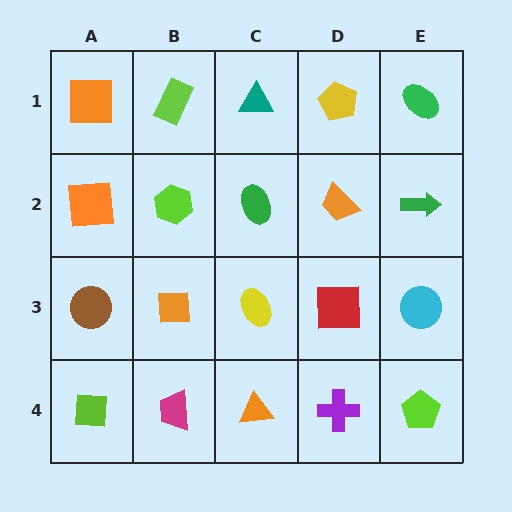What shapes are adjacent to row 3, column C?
A green ellipse (row 2, column C), an orange triangle (row 4, column C), an orange square (row 3, column B), a red square (row 3, column D).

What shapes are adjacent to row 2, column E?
A green ellipse (row 1, column E), a cyan circle (row 3, column E), an orange trapezoid (row 2, column D).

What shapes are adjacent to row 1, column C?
A green ellipse (row 2, column C), a lime rectangle (row 1, column B), a yellow pentagon (row 1, column D).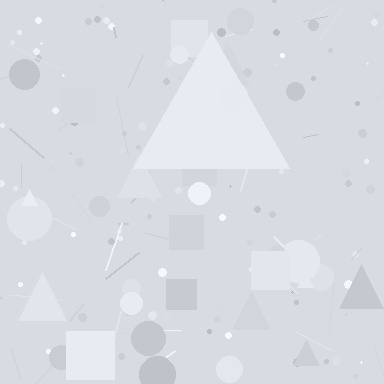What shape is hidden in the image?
A triangle is hidden in the image.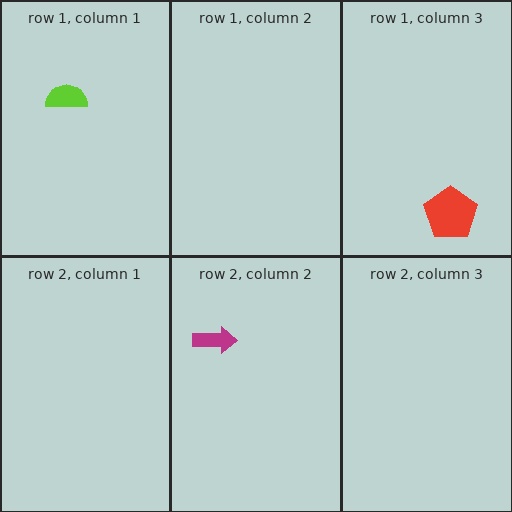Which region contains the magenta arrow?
The row 2, column 2 region.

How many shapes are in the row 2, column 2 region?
1.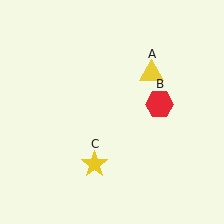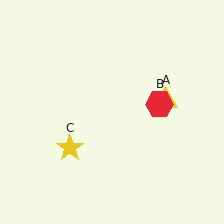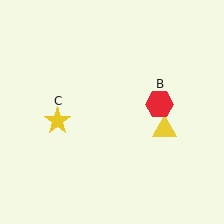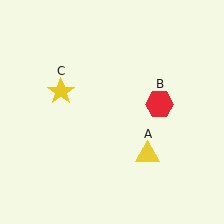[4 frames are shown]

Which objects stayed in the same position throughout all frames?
Red hexagon (object B) remained stationary.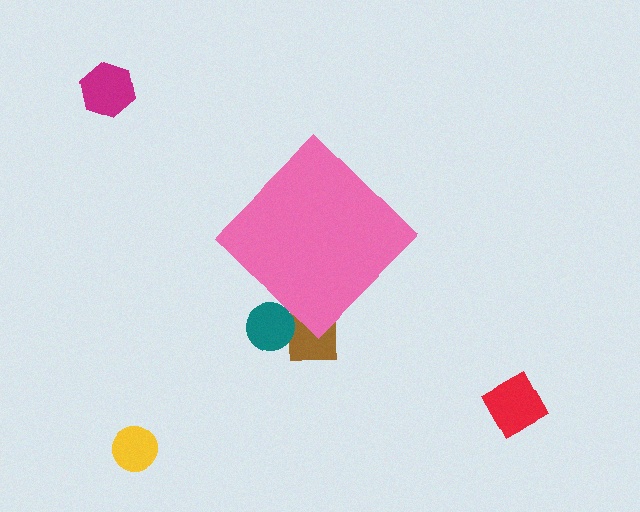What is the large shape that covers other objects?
A pink diamond.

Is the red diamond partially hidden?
No, the red diamond is fully visible.